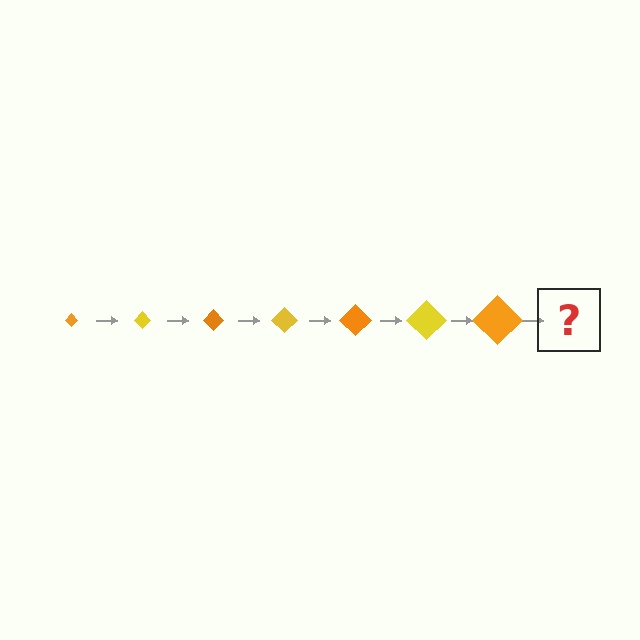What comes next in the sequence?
The next element should be a yellow diamond, larger than the previous one.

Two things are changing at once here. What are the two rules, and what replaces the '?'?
The two rules are that the diamond grows larger each step and the color cycles through orange and yellow. The '?' should be a yellow diamond, larger than the previous one.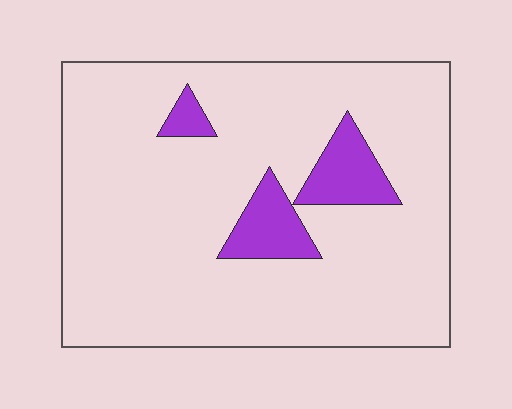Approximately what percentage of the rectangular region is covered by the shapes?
Approximately 10%.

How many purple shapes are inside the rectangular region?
3.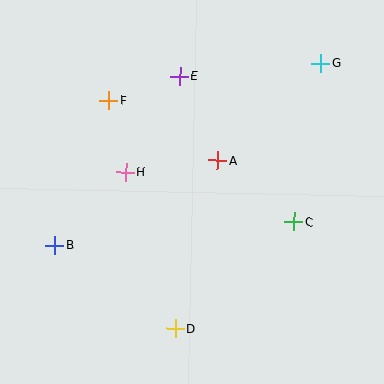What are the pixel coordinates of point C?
Point C is at (294, 222).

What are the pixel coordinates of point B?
Point B is at (54, 245).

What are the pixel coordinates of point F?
Point F is at (109, 100).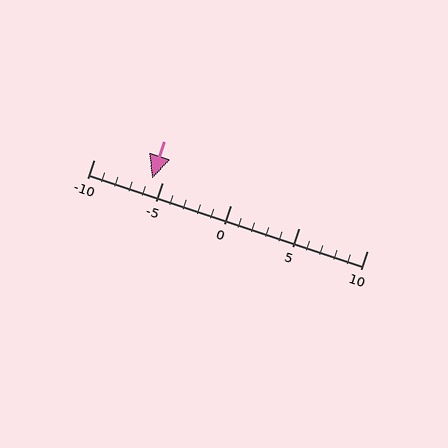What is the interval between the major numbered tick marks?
The major tick marks are spaced 5 units apart.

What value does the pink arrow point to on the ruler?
The pink arrow points to approximately -6.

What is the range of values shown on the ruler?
The ruler shows values from -10 to 10.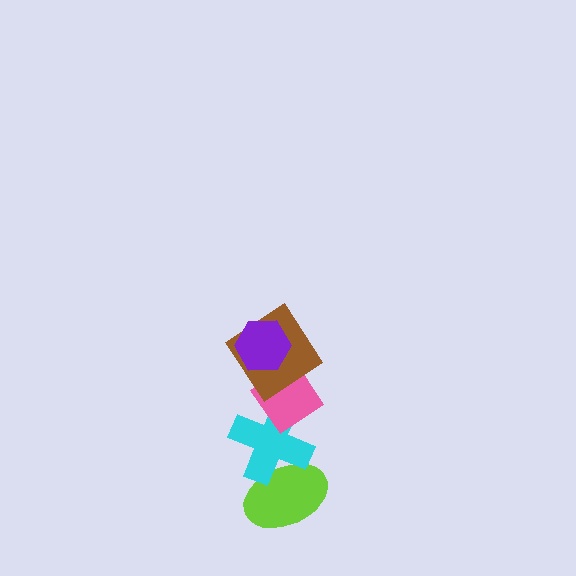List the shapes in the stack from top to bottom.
From top to bottom: the purple hexagon, the brown diamond, the pink diamond, the cyan cross, the lime ellipse.